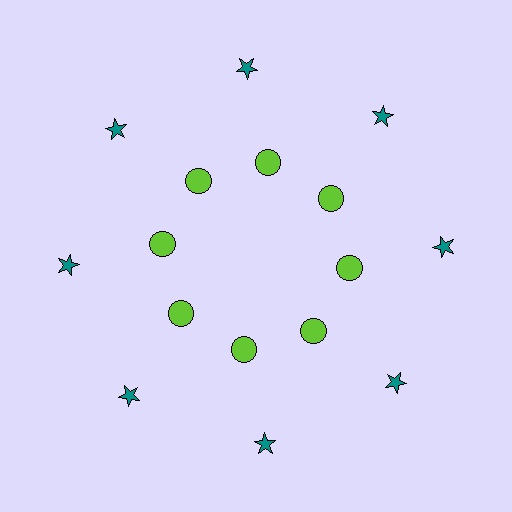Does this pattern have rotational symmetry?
Yes, this pattern has 8-fold rotational symmetry. It looks the same after rotating 45 degrees around the center.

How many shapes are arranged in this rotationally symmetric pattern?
There are 16 shapes, arranged in 8 groups of 2.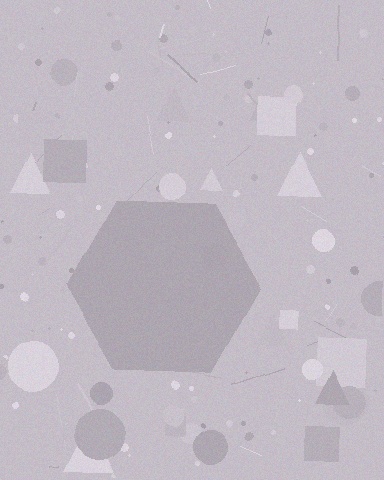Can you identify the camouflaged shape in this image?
The camouflaged shape is a hexagon.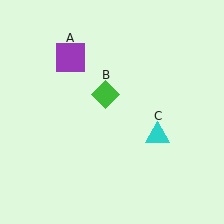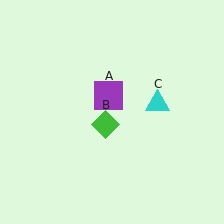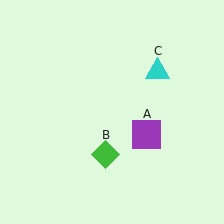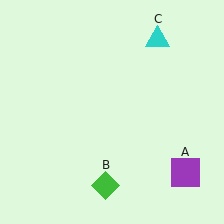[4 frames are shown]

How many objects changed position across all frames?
3 objects changed position: purple square (object A), green diamond (object B), cyan triangle (object C).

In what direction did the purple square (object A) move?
The purple square (object A) moved down and to the right.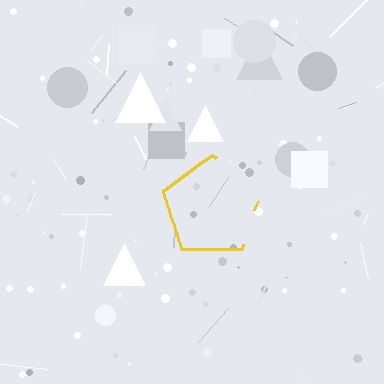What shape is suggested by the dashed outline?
The dashed outline suggests a pentagon.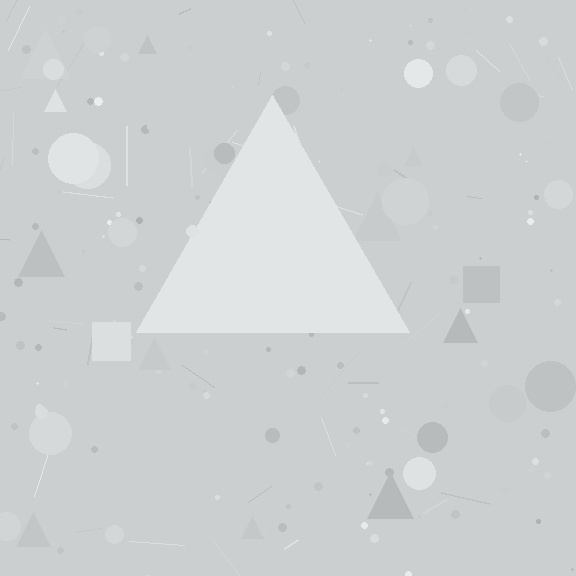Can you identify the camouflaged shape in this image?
The camouflaged shape is a triangle.